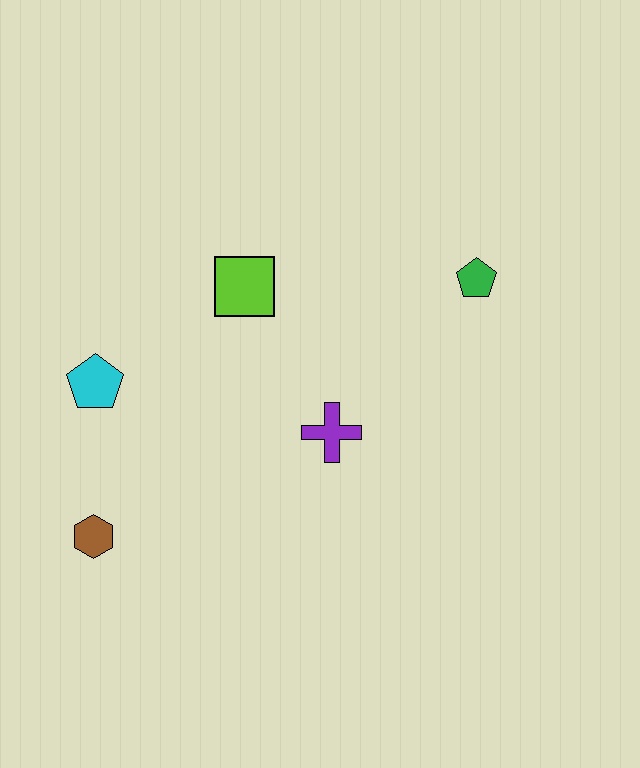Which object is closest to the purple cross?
The lime square is closest to the purple cross.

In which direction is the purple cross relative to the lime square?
The purple cross is below the lime square.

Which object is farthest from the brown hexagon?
The green pentagon is farthest from the brown hexagon.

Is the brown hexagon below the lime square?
Yes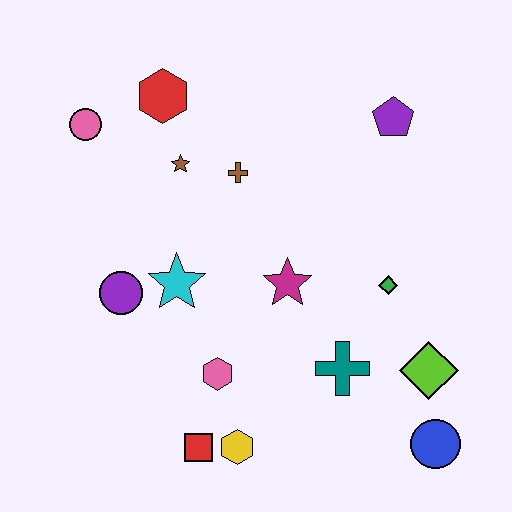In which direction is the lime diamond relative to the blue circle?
The lime diamond is above the blue circle.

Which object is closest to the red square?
The yellow hexagon is closest to the red square.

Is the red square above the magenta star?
No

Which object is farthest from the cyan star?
The blue circle is farthest from the cyan star.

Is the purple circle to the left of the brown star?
Yes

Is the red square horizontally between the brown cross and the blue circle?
No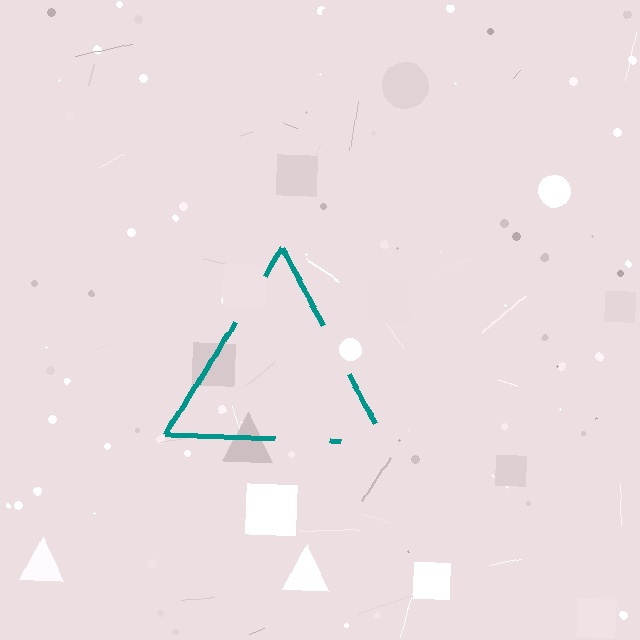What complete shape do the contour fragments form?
The contour fragments form a triangle.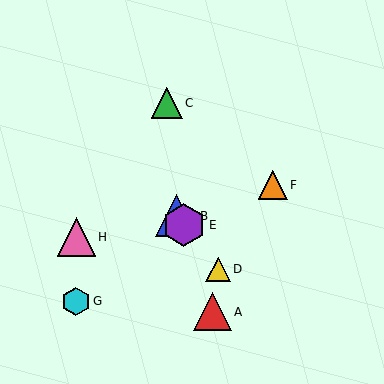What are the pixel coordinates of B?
Object B is at (177, 216).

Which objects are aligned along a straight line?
Objects B, D, E are aligned along a straight line.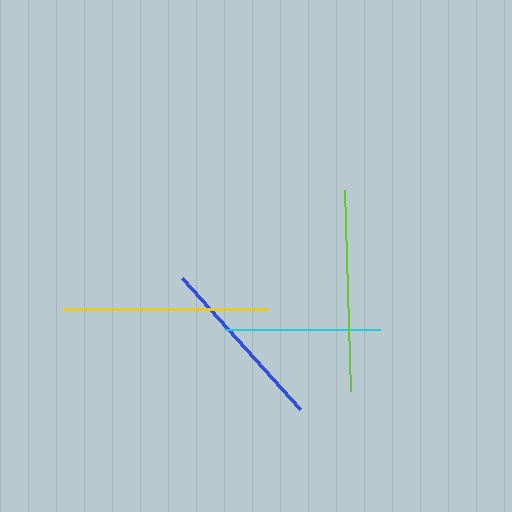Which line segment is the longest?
The yellow line is the longest at approximately 205 pixels.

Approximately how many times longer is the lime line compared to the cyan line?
The lime line is approximately 1.3 times the length of the cyan line.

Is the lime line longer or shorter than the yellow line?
The yellow line is longer than the lime line.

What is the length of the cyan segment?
The cyan segment is approximately 155 pixels long.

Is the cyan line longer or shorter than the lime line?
The lime line is longer than the cyan line.